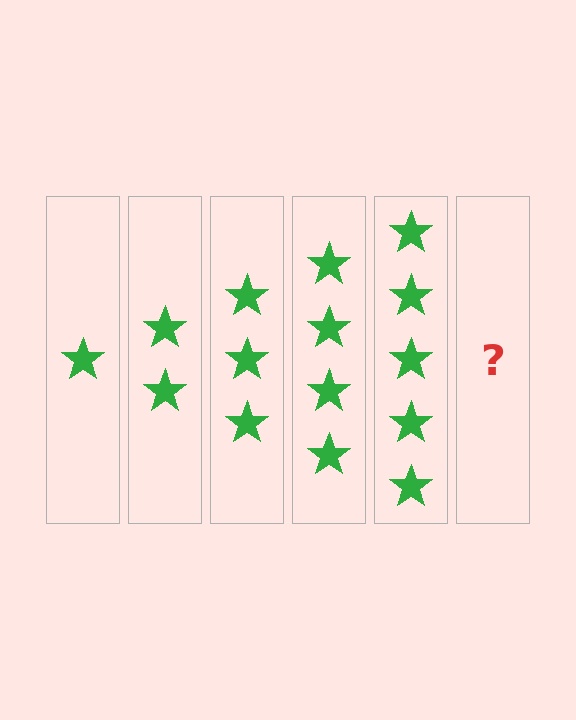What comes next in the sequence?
The next element should be 6 stars.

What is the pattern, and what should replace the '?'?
The pattern is that each step adds one more star. The '?' should be 6 stars.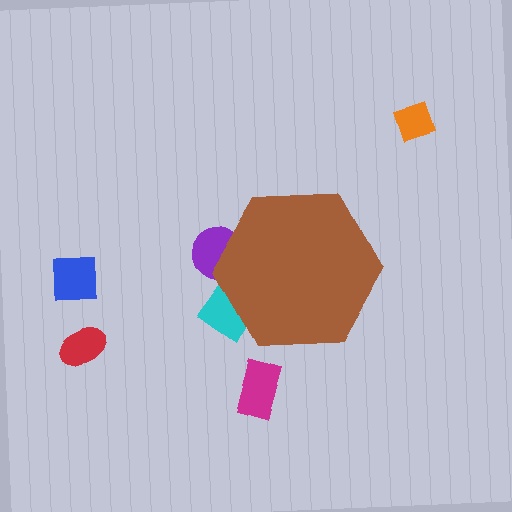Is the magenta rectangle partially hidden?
No, the magenta rectangle is fully visible.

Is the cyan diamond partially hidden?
Yes, the cyan diamond is partially hidden behind the brown hexagon.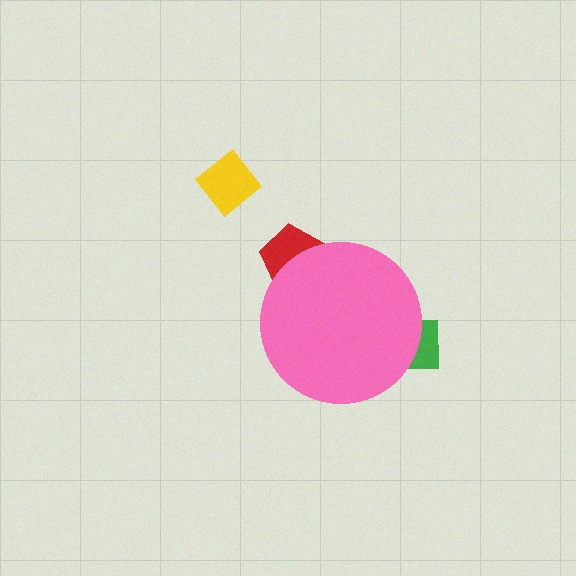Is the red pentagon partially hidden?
Yes, the red pentagon is partially hidden behind the pink circle.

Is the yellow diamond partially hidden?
No, the yellow diamond is fully visible.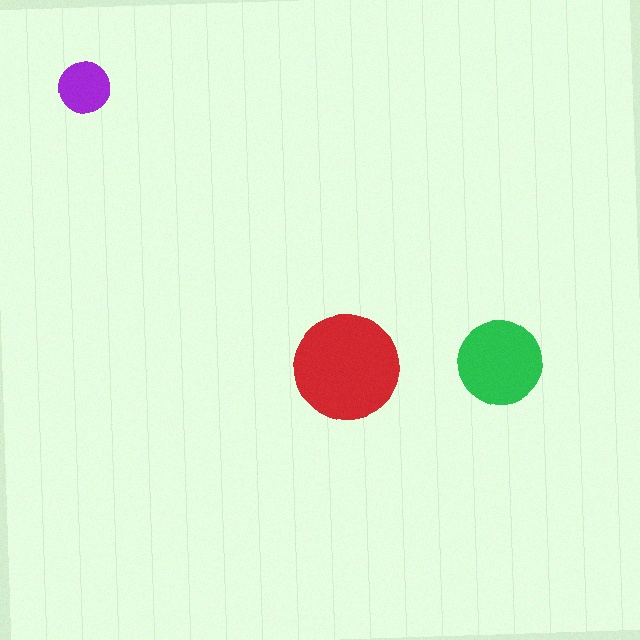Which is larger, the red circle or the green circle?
The red one.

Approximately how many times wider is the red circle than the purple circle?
About 2 times wider.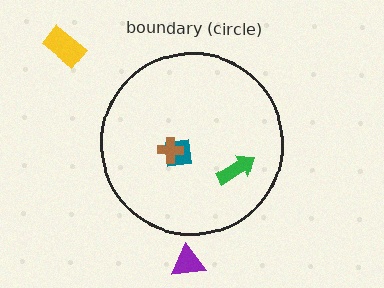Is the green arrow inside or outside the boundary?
Inside.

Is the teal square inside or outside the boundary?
Inside.